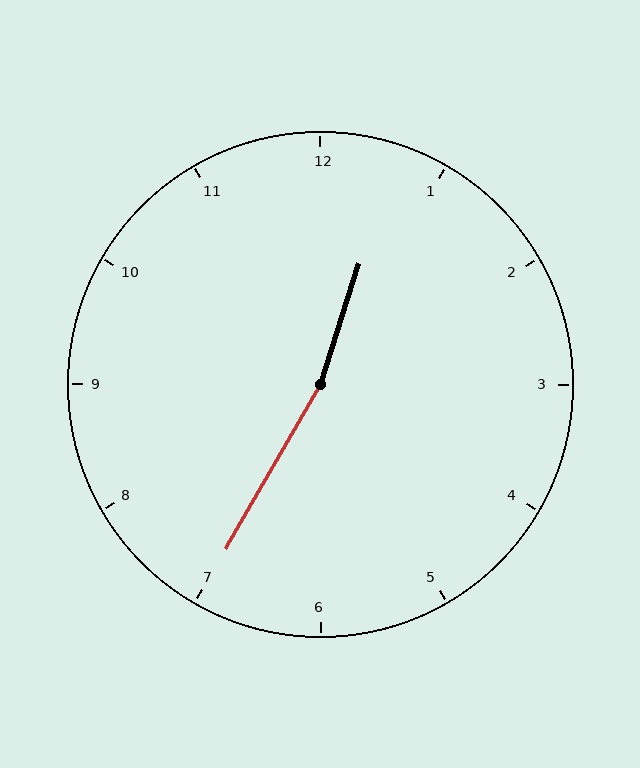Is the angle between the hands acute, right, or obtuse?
It is obtuse.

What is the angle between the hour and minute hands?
Approximately 168 degrees.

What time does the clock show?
12:35.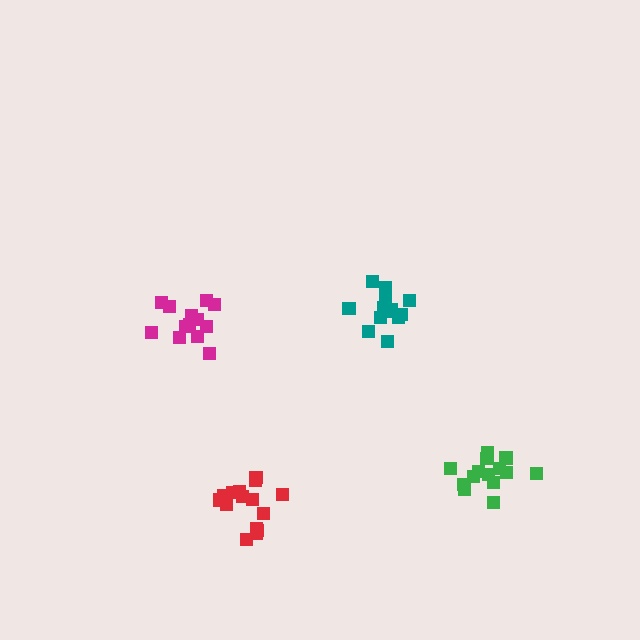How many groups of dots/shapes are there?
There are 4 groups.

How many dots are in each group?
Group 1: 14 dots, Group 2: 15 dots, Group 3: 13 dots, Group 4: 13 dots (55 total).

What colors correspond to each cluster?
The clusters are colored: green, red, magenta, teal.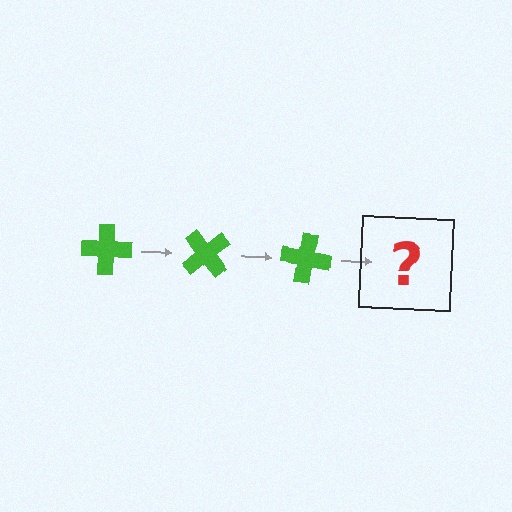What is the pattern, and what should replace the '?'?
The pattern is that the cross rotates 50 degrees each step. The '?' should be a green cross rotated 150 degrees.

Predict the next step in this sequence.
The next step is a green cross rotated 150 degrees.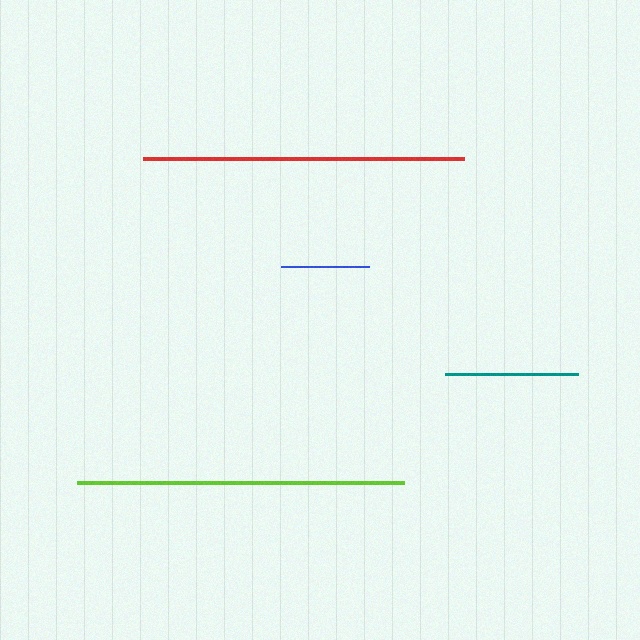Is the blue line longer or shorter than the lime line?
The lime line is longer than the blue line.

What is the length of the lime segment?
The lime segment is approximately 327 pixels long.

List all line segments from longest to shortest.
From longest to shortest: lime, red, teal, blue.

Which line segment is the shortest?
The blue line is the shortest at approximately 88 pixels.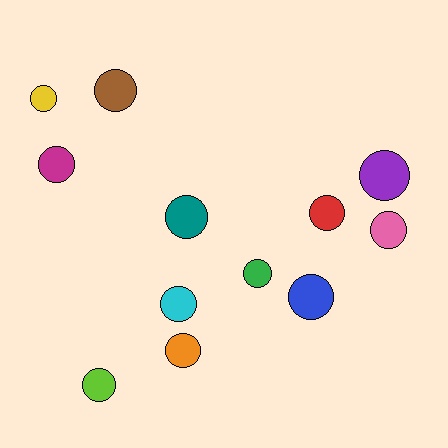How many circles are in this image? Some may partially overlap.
There are 12 circles.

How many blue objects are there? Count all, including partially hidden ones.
There is 1 blue object.